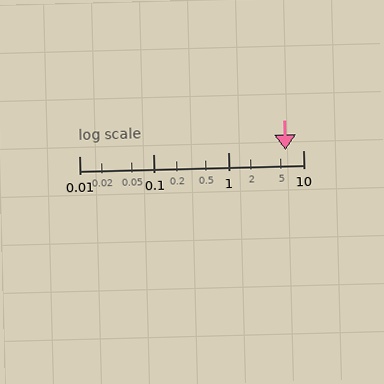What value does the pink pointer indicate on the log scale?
The pointer indicates approximately 5.9.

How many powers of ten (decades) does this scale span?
The scale spans 3 decades, from 0.01 to 10.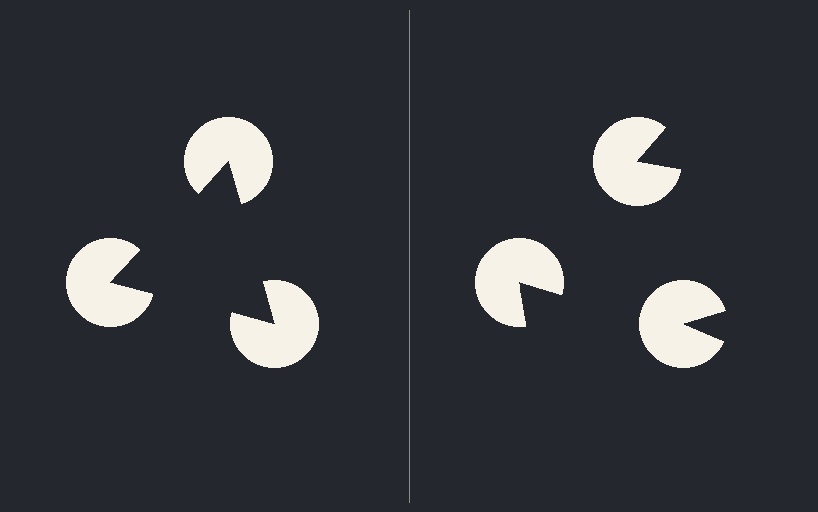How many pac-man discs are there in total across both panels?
6 — 3 on each side.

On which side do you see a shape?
An illusory triangle appears on the left side. On the right side the wedge cuts are rotated, so no coherent shape forms.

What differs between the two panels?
The pac-man discs are positioned identically on both sides; only the wedge orientations differ. On the left they align to a triangle; on the right they are misaligned.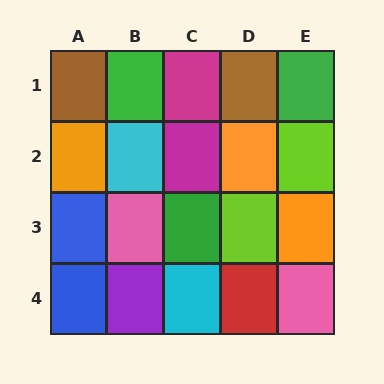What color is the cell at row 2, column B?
Cyan.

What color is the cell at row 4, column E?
Pink.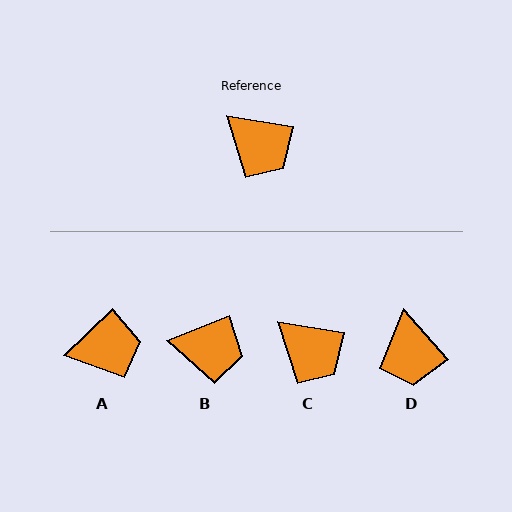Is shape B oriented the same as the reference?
No, it is off by about 31 degrees.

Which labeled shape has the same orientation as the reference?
C.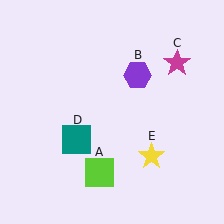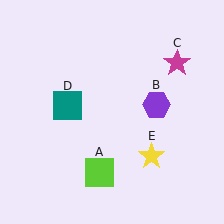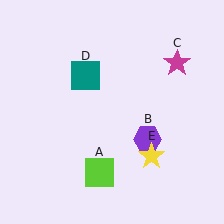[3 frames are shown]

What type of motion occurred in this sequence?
The purple hexagon (object B), teal square (object D) rotated clockwise around the center of the scene.